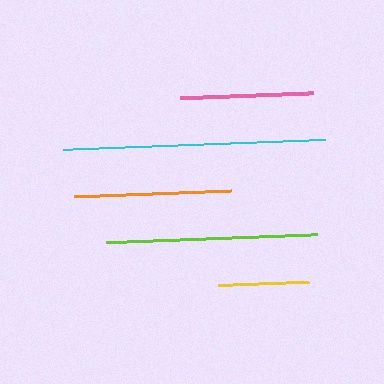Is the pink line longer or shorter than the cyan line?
The cyan line is longer than the pink line.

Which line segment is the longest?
The cyan line is the longest at approximately 261 pixels.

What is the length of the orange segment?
The orange segment is approximately 157 pixels long.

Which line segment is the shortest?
The yellow line is the shortest at approximately 90 pixels.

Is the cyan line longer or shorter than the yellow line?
The cyan line is longer than the yellow line.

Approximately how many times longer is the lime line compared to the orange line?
The lime line is approximately 1.3 times the length of the orange line.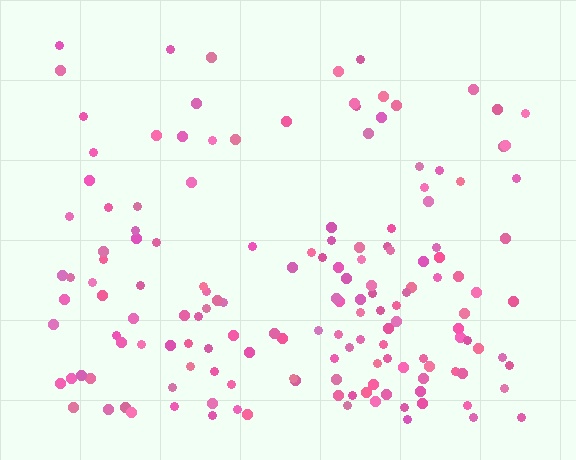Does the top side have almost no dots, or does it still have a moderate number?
Still a moderate number, just noticeably fewer than the bottom.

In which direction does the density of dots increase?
From top to bottom, with the bottom side densest.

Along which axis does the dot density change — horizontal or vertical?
Vertical.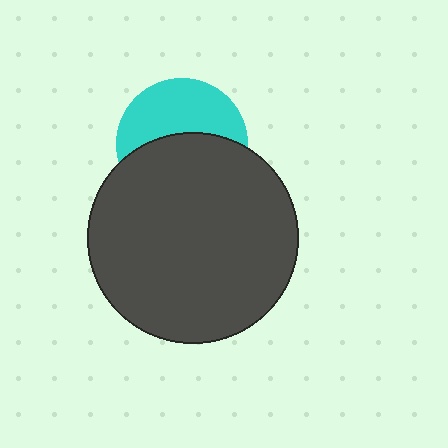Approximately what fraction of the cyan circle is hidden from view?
Roughly 54% of the cyan circle is hidden behind the dark gray circle.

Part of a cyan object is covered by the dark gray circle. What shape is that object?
It is a circle.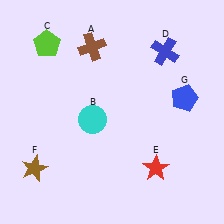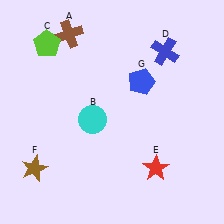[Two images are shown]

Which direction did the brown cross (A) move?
The brown cross (A) moved left.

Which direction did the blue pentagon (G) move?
The blue pentagon (G) moved left.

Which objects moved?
The objects that moved are: the brown cross (A), the blue pentagon (G).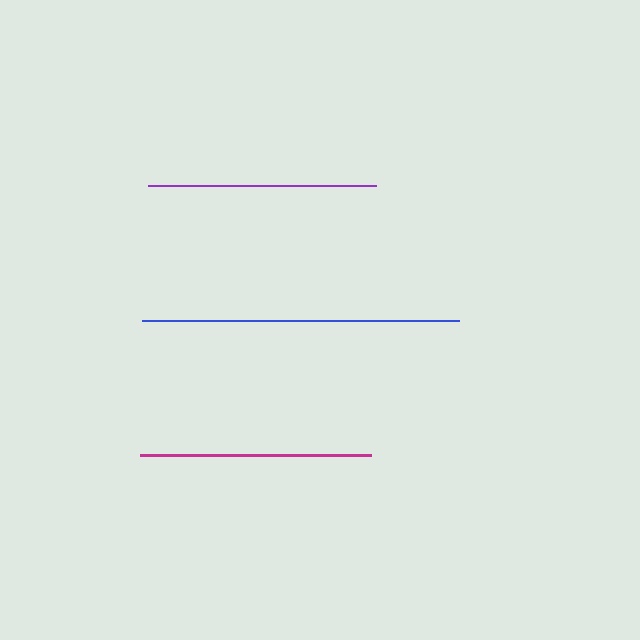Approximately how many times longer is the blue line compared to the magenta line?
The blue line is approximately 1.4 times the length of the magenta line.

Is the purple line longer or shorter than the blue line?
The blue line is longer than the purple line.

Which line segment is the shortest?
The purple line is the shortest at approximately 227 pixels.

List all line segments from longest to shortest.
From longest to shortest: blue, magenta, purple.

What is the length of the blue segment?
The blue segment is approximately 317 pixels long.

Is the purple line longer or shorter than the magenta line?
The magenta line is longer than the purple line.